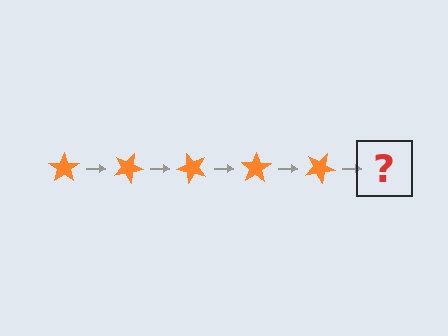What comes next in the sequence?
The next element should be an orange star rotated 125 degrees.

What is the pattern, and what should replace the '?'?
The pattern is that the star rotates 25 degrees each step. The '?' should be an orange star rotated 125 degrees.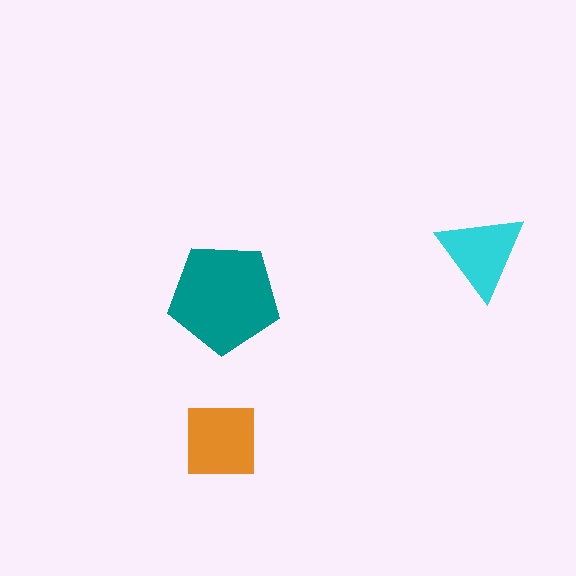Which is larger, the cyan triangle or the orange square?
The orange square.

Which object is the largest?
The teal pentagon.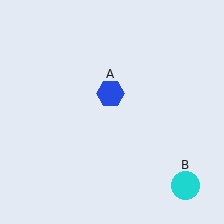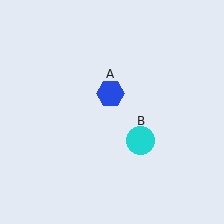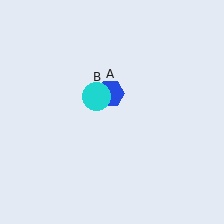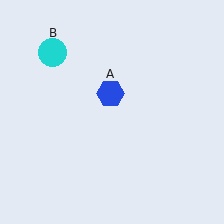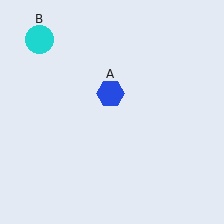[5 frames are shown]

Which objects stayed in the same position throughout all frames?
Blue hexagon (object A) remained stationary.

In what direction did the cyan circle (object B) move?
The cyan circle (object B) moved up and to the left.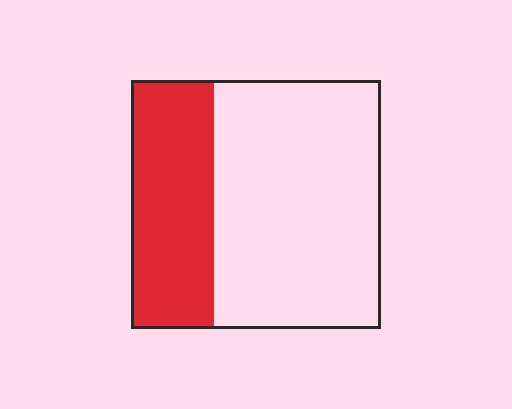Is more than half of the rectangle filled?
No.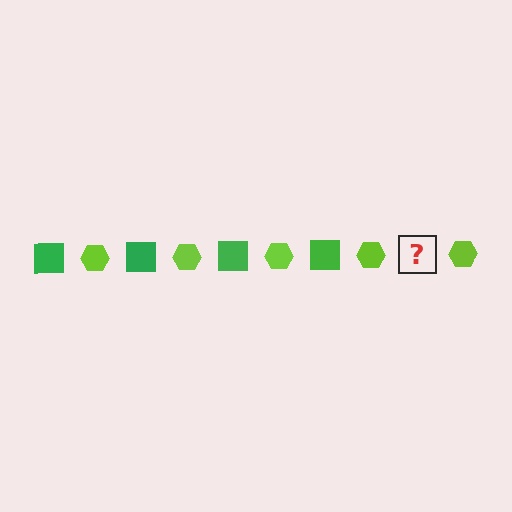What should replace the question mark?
The question mark should be replaced with a green square.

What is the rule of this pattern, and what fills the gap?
The rule is that the pattern alternates between green square and lime hexagon. The gap should be filled with a green square.